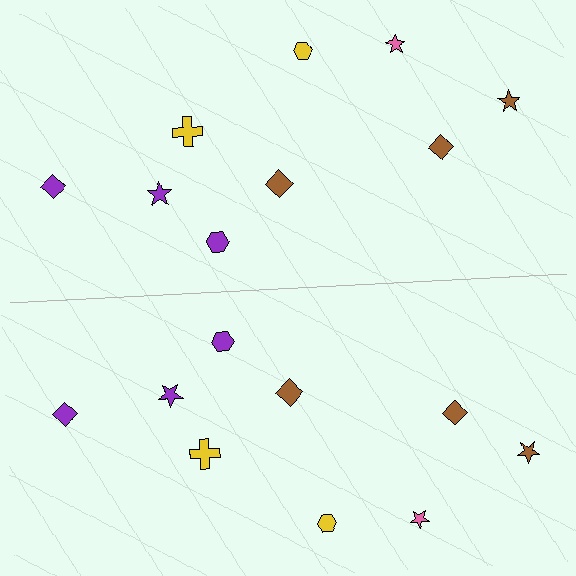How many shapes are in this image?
There are 18 shapes in this image.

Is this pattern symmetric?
Yes, this pattern has bilateral (reflection) symmetry.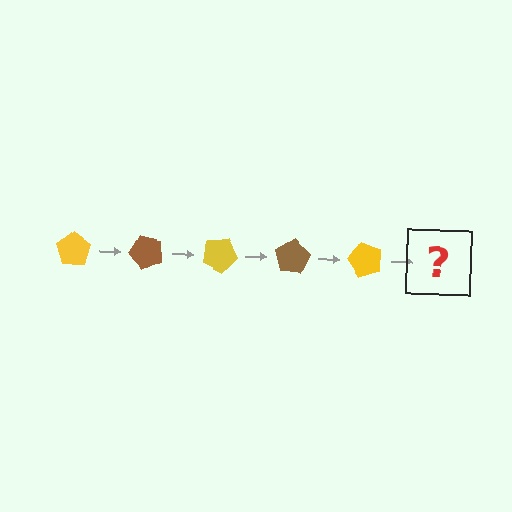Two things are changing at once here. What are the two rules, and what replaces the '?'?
The two rules are that it rotates 50 degrees each step and the color cycles through yellow and brown. The '?' should be a brown pentagon, rotated 250 degrees from the start.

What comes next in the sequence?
The next element should be a brown pentagon, rotated 250 degrees from the start.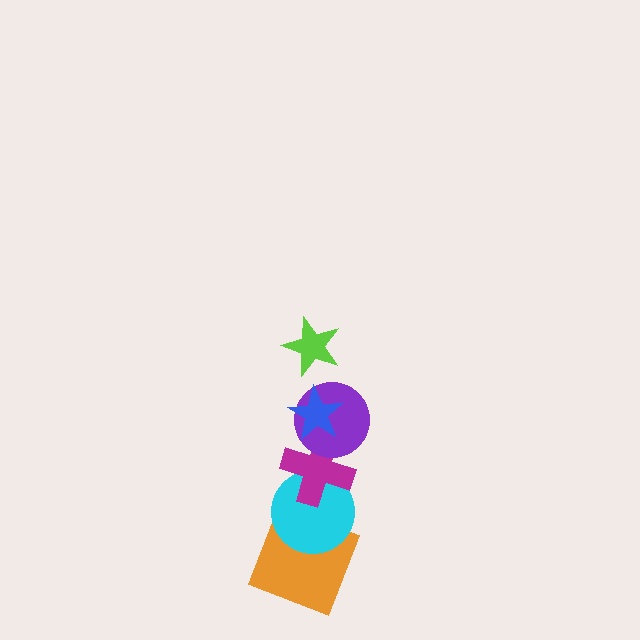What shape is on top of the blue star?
The lime star is on top of the blue star.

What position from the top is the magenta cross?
The magenta cross is 4th from the top.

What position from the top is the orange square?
The orange square is 6th from the top.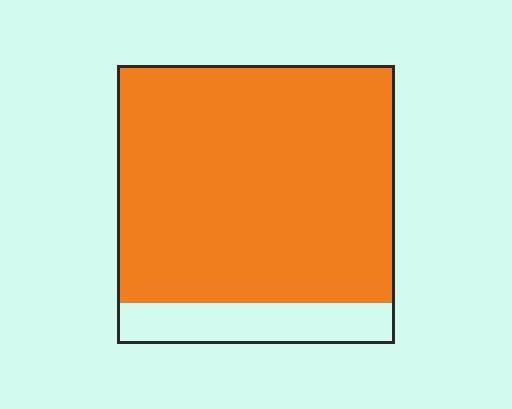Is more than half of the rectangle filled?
Yes.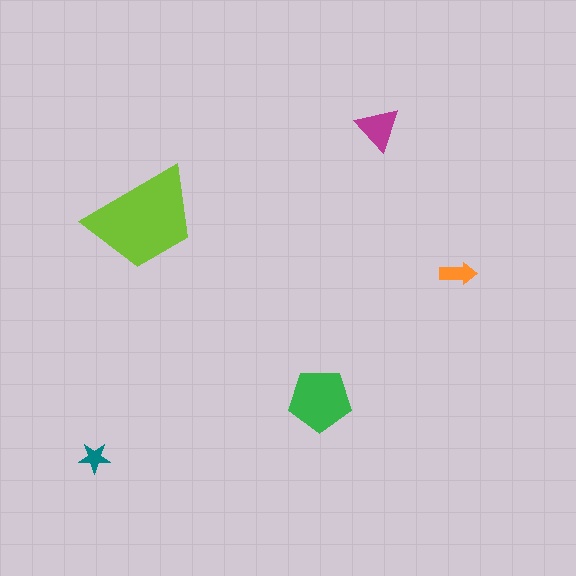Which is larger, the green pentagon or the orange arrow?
The green pentagon.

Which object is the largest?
The lime trapezoid.